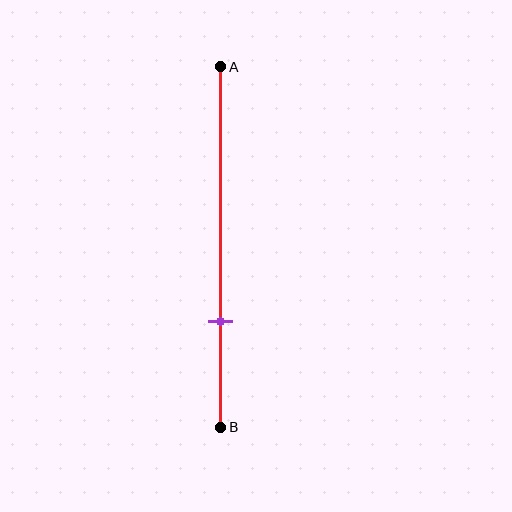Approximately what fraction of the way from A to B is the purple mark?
The purple mark is approximately 70% of the way from A to B.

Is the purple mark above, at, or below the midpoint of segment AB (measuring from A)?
The purple mark is below the midpoint of segment AB.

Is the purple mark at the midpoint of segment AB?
No, the mark is at about 70% from A, not at the 50% midpoint.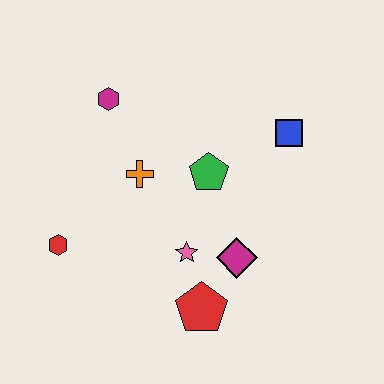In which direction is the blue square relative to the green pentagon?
The blue square is to the right of the green pentagon.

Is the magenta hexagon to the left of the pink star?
Yes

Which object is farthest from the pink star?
The magenta hexagon is farthest from the pink star.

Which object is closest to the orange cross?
The green pentagon is closest to the orange cross.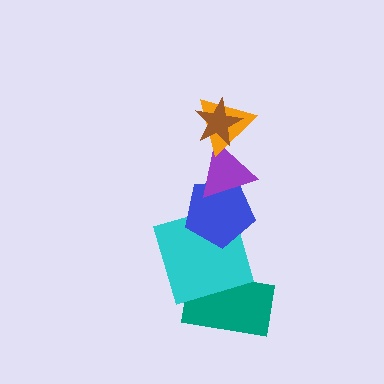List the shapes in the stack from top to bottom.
From top to bottom: the brown star, the orange triangle, the purple triangle, the blue pentagon, the cyan square, the teal rectangle.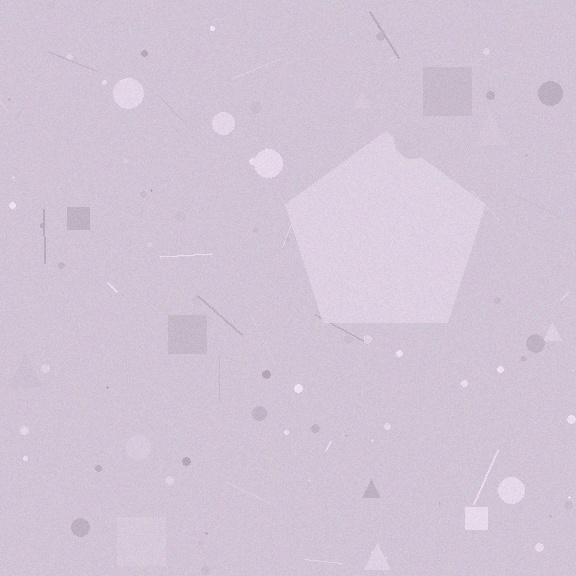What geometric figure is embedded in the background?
A pentagon is embedded in the background.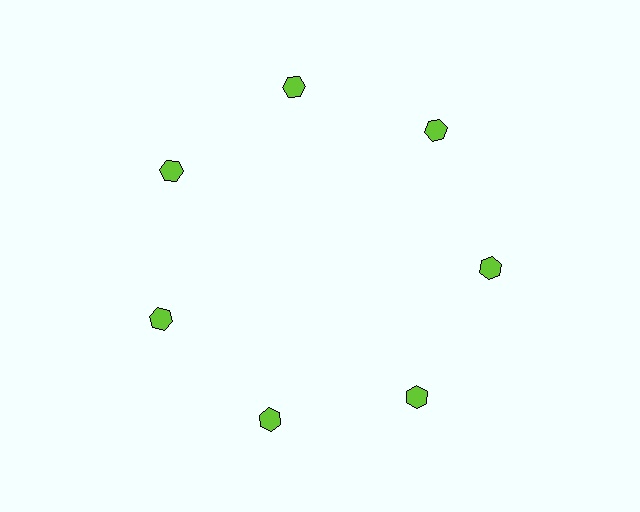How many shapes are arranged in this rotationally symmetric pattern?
There are 7 shapes, arranged in 7 groups of 1.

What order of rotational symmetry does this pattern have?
This pattern has 7-fold rotational symmetry.